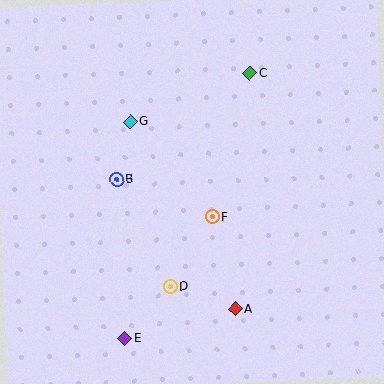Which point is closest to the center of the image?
Point F at (213, 217) is closest to the center.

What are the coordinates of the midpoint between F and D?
The midpoint between F and D is at (191, 252).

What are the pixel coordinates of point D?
Point D is at (170, 287).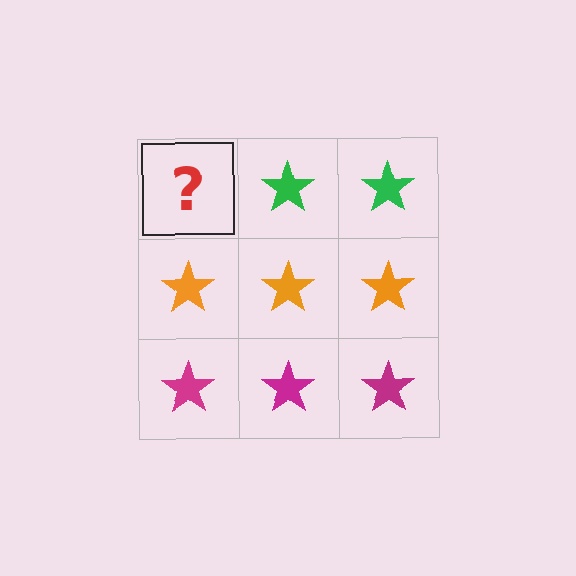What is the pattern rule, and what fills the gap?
The rule is that each row has a consistent color. The gap should be filled with a green star.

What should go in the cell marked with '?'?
The missing cell should contain a green star.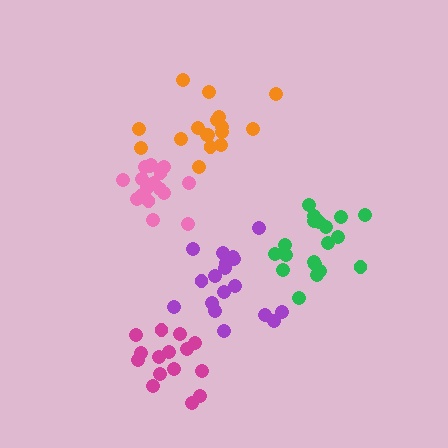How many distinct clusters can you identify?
There are 5 distinct clusters.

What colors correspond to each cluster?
The clusters are colored: pink, purple, orange, magenta, green.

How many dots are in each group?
Group 1: 17 dots, Group 2: 18 dots, Group 3: 17 dots, Group 4: 15 dots, Group 5: 19 dots (86 total).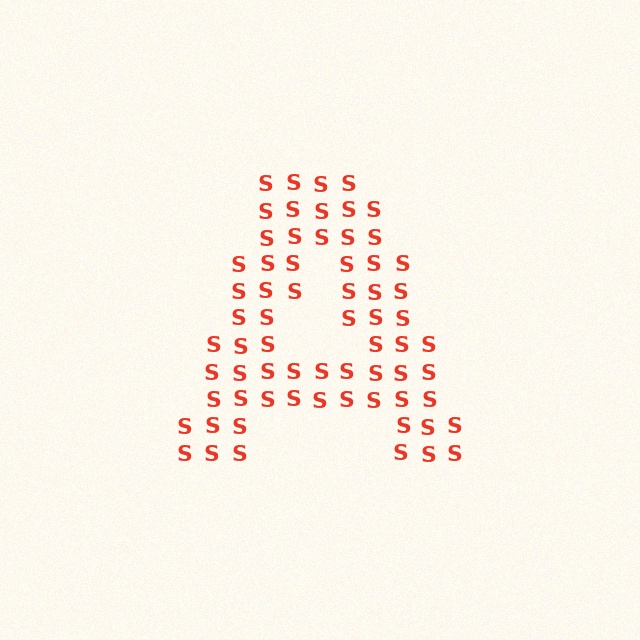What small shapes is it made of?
It is made of small letter S's.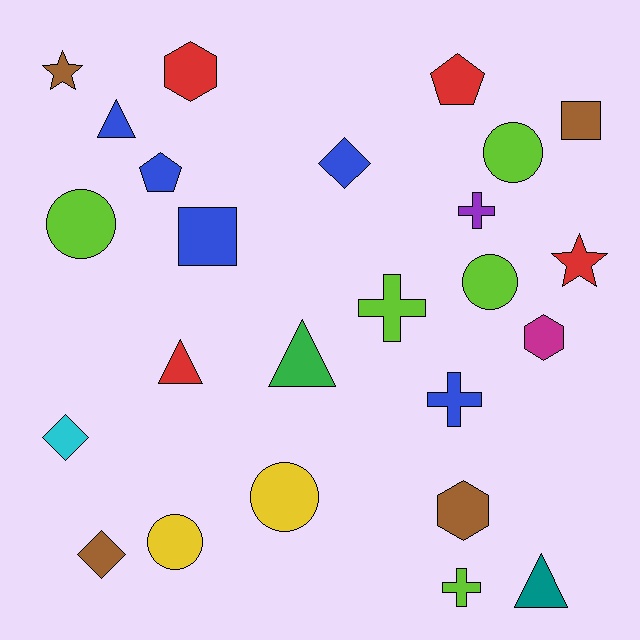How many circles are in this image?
There are 5 circles.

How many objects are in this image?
There are 25 objects.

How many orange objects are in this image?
There are no orange objects.